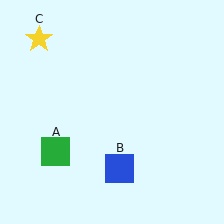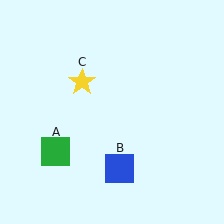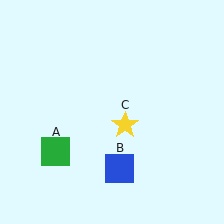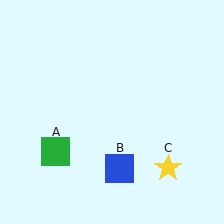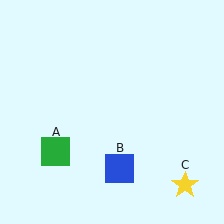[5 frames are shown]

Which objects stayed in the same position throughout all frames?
Green square (object A) and blue square (object B) remained stationary.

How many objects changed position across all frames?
1 object changed position: yellow star (object C).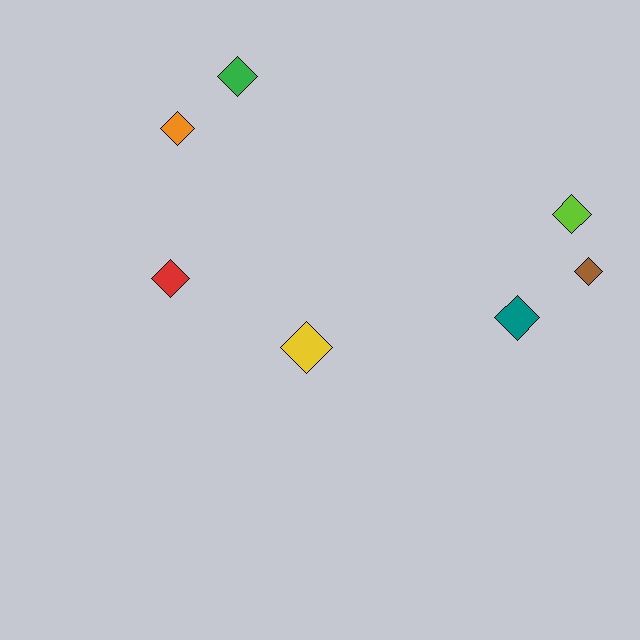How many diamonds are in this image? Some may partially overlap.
There are 7 diamonds.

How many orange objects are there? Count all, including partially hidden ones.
There is 1 orange object.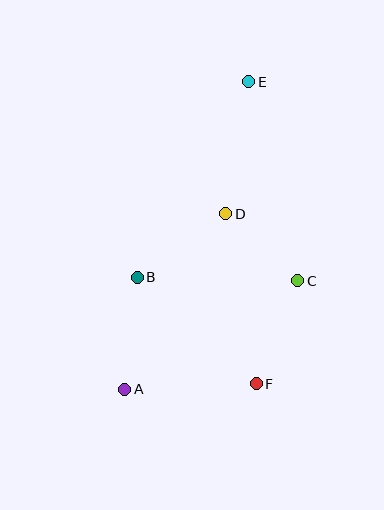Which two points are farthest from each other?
Points A and E are farthest from each other.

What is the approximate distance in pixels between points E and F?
The distance between E and F is approximately 302 pixels.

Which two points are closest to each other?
Points C and D are closest to each other.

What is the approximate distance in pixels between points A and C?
The distance between A and C is approximately 204 pixels.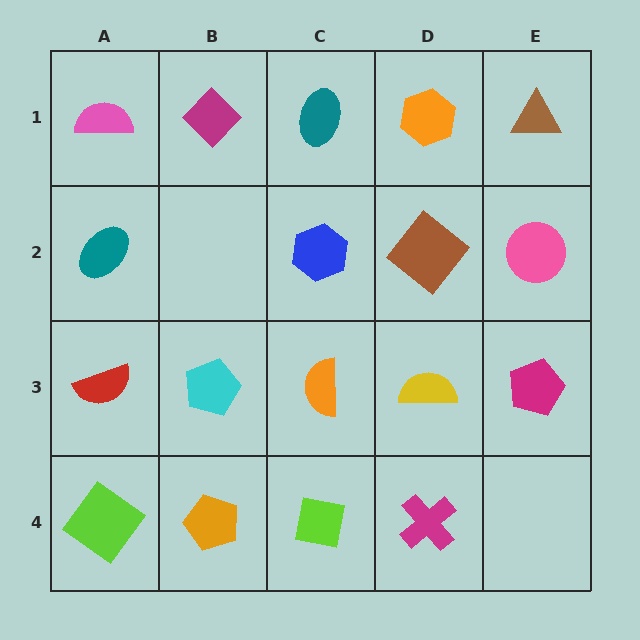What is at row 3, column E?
A magenta pentagon.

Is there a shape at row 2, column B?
No, that cell is empty.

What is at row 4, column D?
A magenta cross.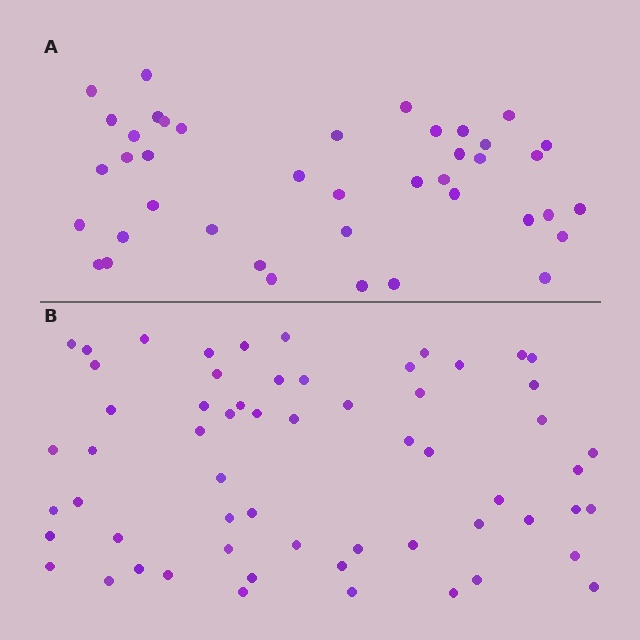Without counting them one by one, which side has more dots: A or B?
Region B (the bottom region) has more dots.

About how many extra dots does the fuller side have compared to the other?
Region B has approximately 20 more dots than region A.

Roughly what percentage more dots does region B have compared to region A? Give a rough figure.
About 45% more.